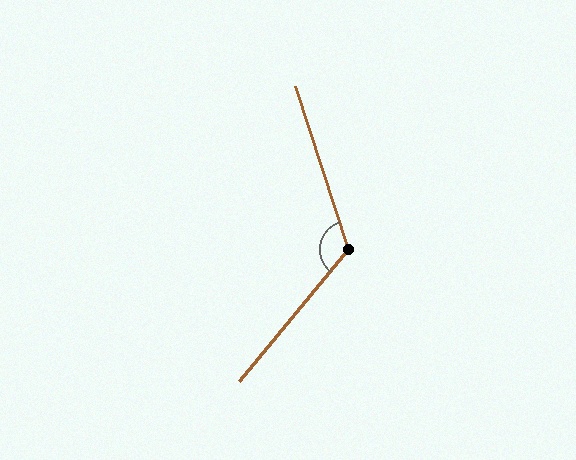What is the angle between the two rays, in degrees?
Approximately 123 degrees.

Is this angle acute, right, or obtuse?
It is obtuse.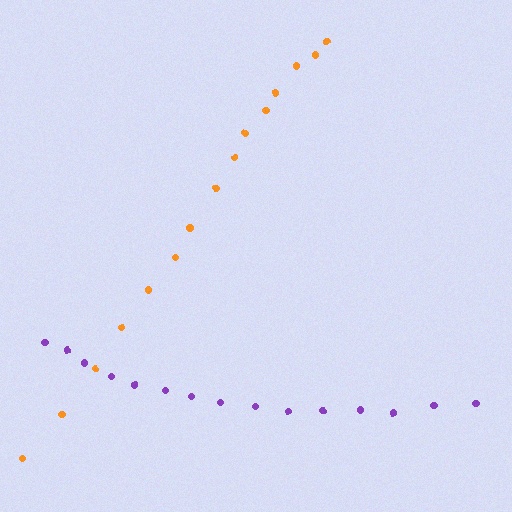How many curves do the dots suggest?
There are 2 distinct paths.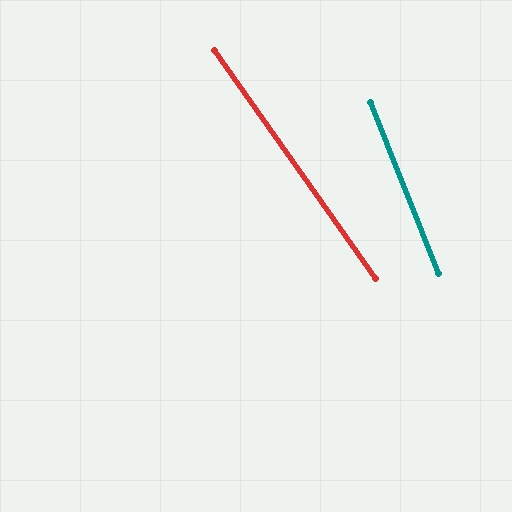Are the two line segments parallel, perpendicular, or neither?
Neither parallel nor perpendicular — they differ by about 14°.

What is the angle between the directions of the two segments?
Approximately 14 degrees.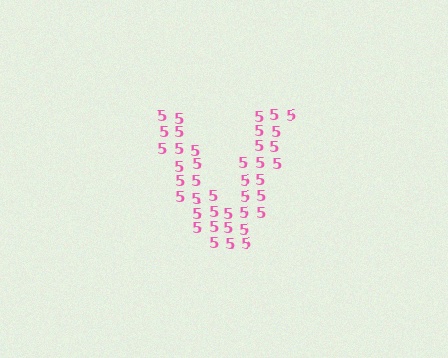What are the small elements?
The small elements are digit 5's.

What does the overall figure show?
The overall figure shows the letter V.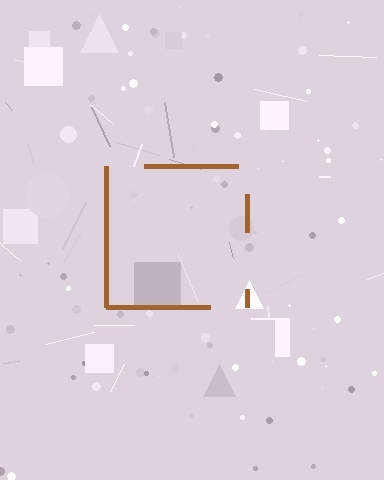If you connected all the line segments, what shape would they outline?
They would outline a square.